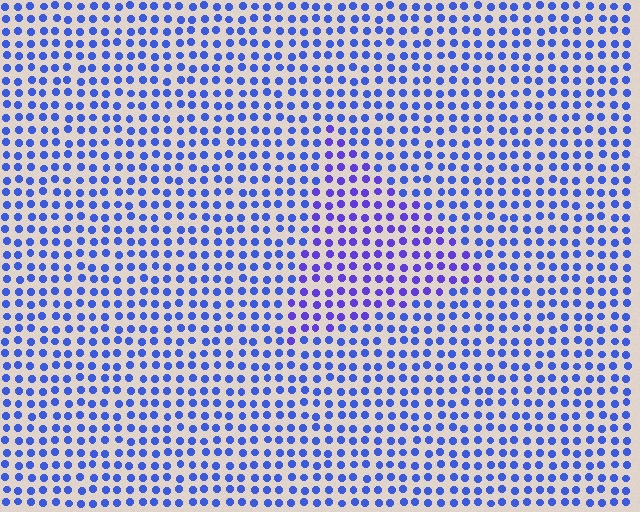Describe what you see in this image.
The image is filled with small blue elements in a uniform arrangement. A triangle-shaped region is visible where the elements are tinted to a slightly different hue, forming a subtle color boundary.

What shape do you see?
I see a triangle.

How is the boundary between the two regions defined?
The boundary is defined purely by a slight shift in hue (about 26 degrees). Spacing, size, and orientation are identical on both sides.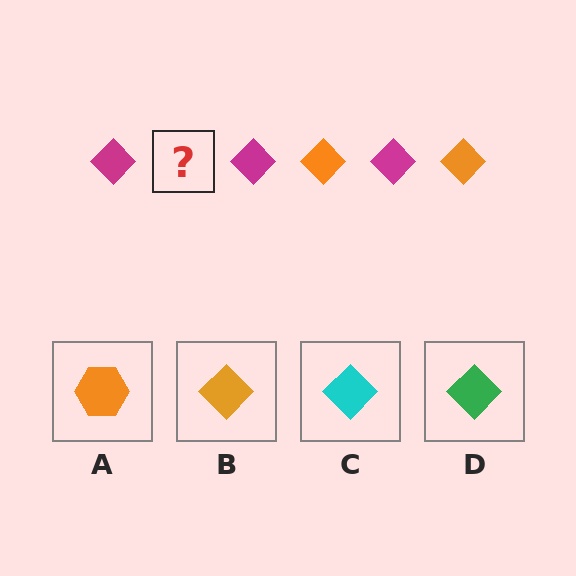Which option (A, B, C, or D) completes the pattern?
B.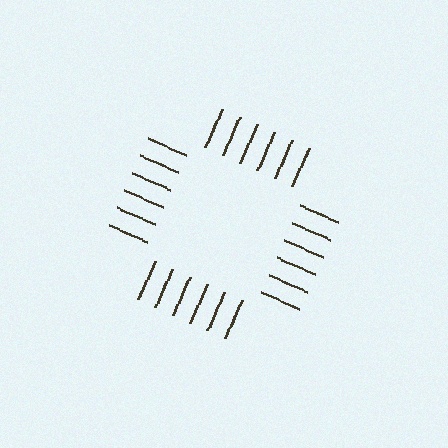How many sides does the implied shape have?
4 sides — the line-ends trace a square.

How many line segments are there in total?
24 — 6 along each of the 4 edges.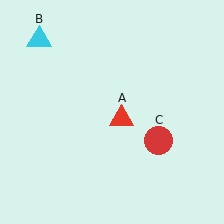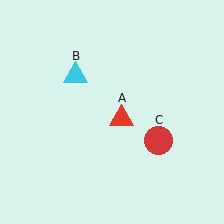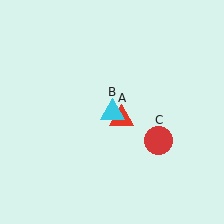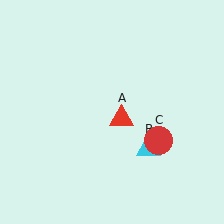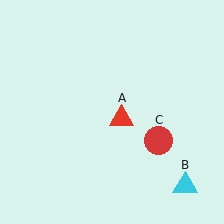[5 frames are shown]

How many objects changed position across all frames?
1 object changed position: cyan triangle (object B).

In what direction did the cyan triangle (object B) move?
The cyan triangle (object B) moved down and to the right.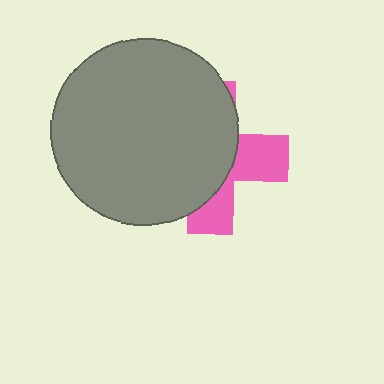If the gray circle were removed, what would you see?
You would see the complete pink cross.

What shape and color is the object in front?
The object in front is a gray circle.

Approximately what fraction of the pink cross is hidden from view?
Roughly 65% of the pink cross is hidden behind the gray circle.